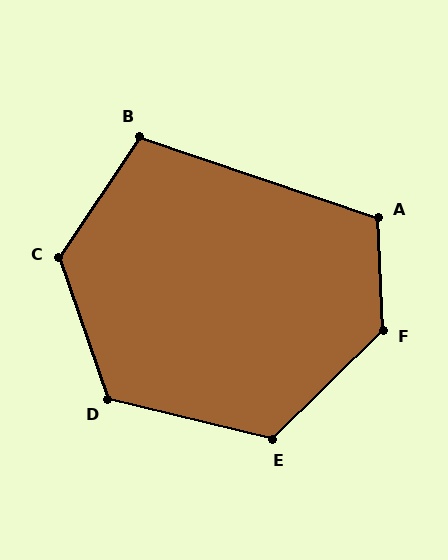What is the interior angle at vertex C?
Approximately 127 degrees (obtuse).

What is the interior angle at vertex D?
Approximately 123 degrees (obtuse).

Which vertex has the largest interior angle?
F, at approximately 132 degrees.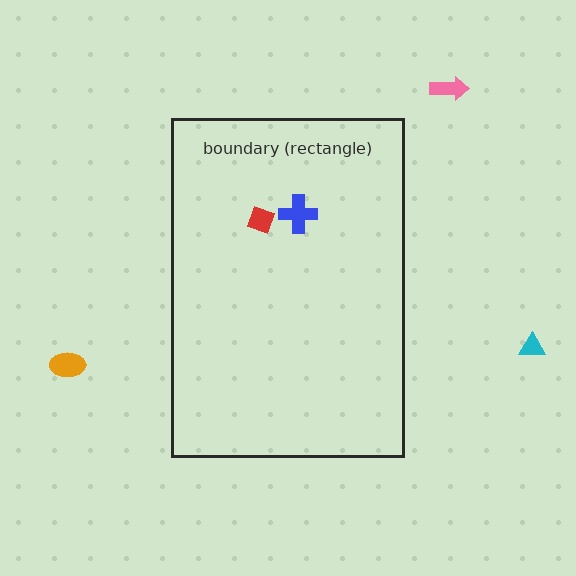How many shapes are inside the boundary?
2 inside, 3 outside.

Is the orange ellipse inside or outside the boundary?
Outside.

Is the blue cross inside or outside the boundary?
Inside.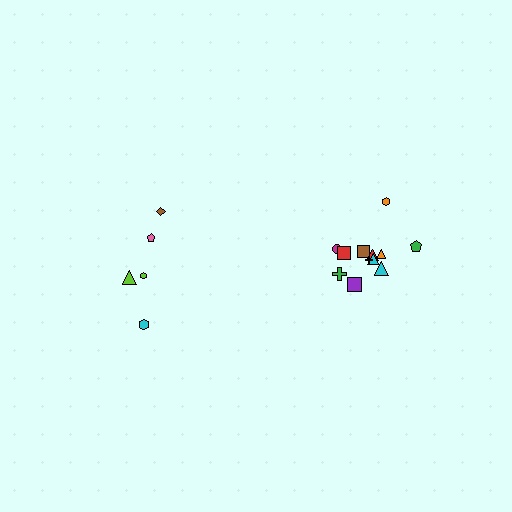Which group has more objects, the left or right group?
The right group.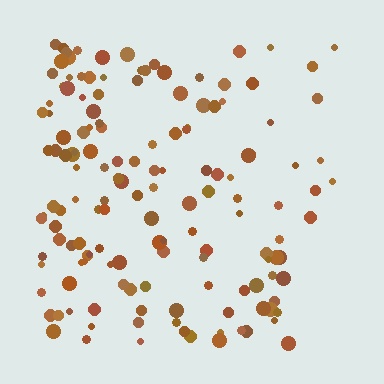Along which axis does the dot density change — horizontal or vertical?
Horizontal.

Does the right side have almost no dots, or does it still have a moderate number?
Still a moderate number, just noticeably fewer than the left.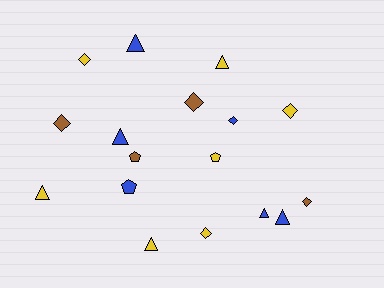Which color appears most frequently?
Yellow, with 7 objects.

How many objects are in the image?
There are 17 objects.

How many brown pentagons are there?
There is 1 brown pentagon.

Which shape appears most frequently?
Triangle, with 7 objects.